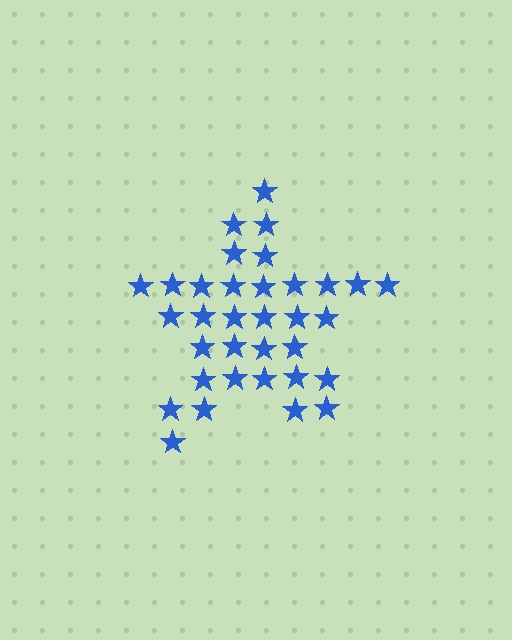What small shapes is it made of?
It is made of small stars.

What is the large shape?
The large shape is a star.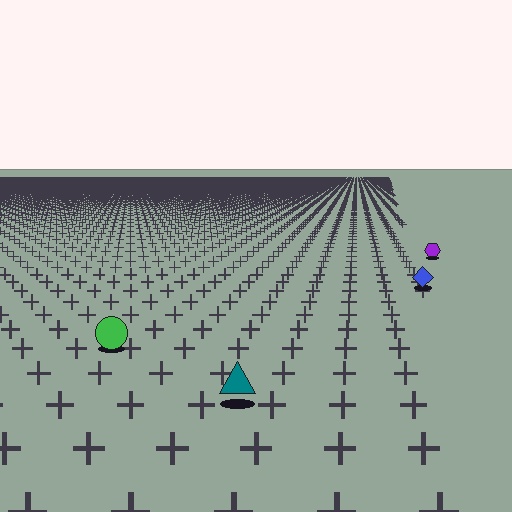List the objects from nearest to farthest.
From nearest to farthest: the teal triangle, the green circle, the blue diamond, the purple hexagon.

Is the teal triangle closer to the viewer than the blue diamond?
Yes. The teal triangle is closer — you can tell from the texture gradient: the ground texture is coarser near it.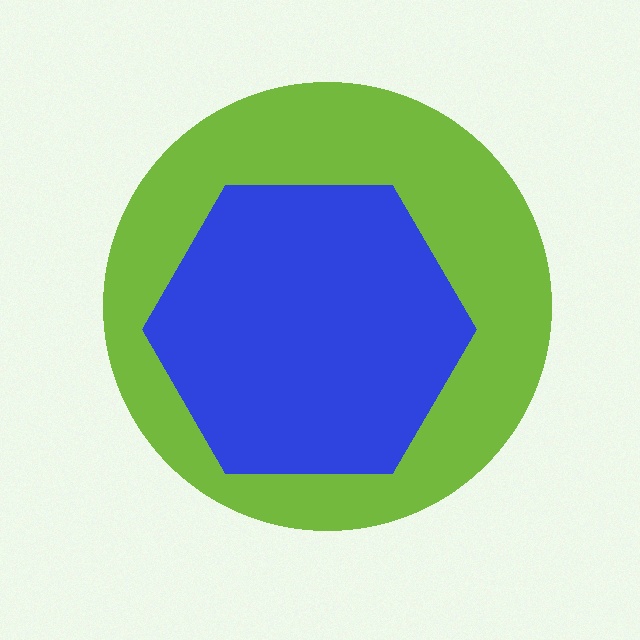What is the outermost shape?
The lime circle.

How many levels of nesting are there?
2.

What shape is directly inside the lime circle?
The blue hexagon.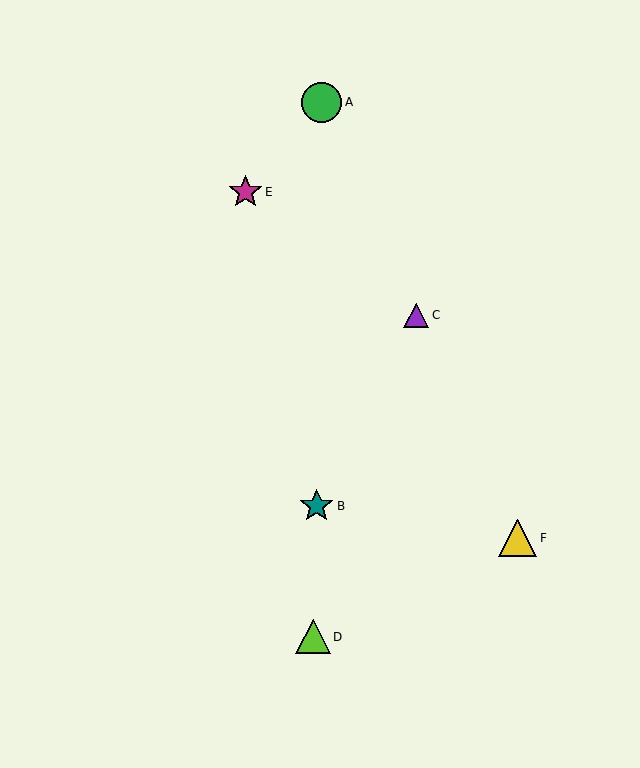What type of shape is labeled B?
Shape B is a teal star.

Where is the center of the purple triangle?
The center of the purple triangle is at (416, 316).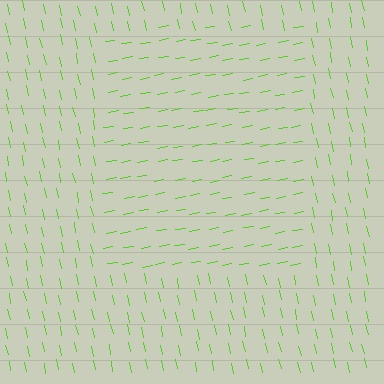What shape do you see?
I see a rectangle.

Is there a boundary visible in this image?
Yes, there is a texture boundary formed by a change in line orientation.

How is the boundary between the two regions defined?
The boundary is defined purely by a change in line orientation (approximately 88 degrees difference). All lines are the same color and thickness.